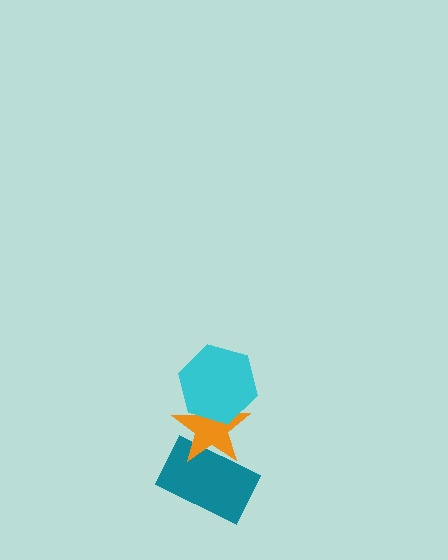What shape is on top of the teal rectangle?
The orange star is on top of the teal rectangle.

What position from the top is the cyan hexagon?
The cyan hexagon is 1st from the top.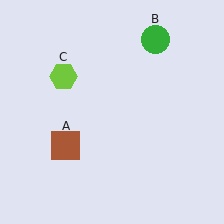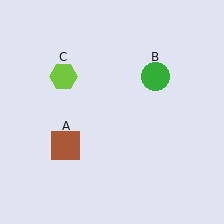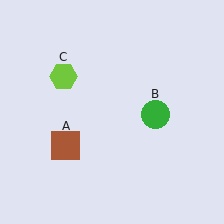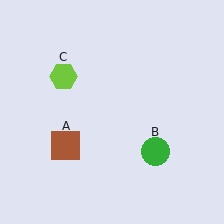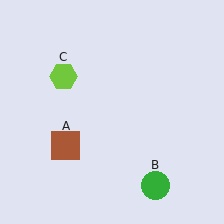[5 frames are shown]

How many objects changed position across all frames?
1 object changed position: green circle (object B).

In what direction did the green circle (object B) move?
The green circle (object B) moved down.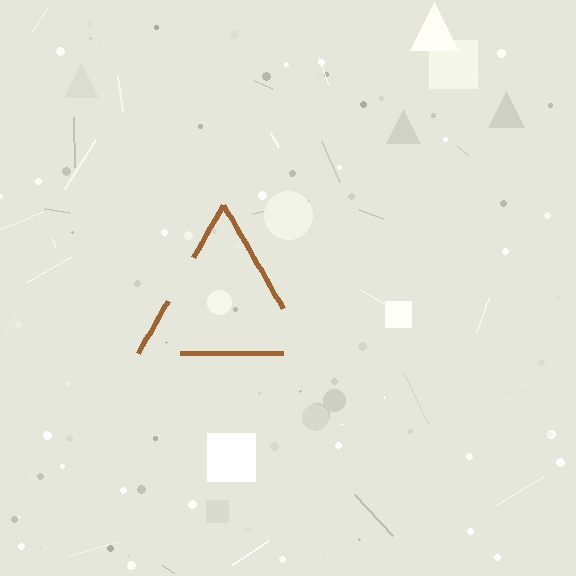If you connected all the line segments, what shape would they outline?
They would outline a triangle.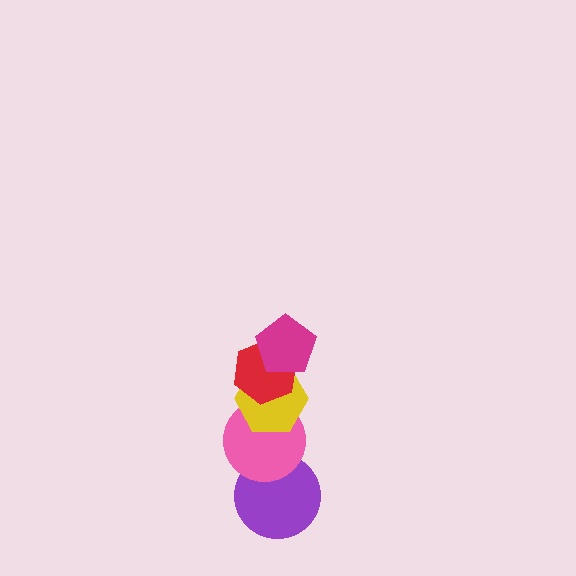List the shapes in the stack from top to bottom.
From top to bottom: the magenta pentagon, the red hexagon, the yellow hexagon, the pink circle, the purple circle.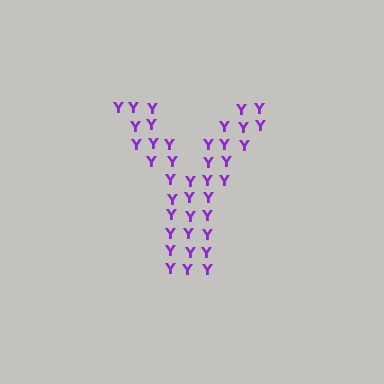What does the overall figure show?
The overall figure shows the letter Y.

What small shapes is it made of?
It is made of small letter Y's.